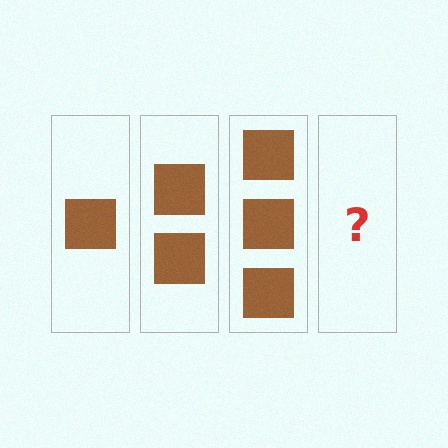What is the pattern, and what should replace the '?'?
The pattern is that each step adds one more square. The '?' should be 4 squares.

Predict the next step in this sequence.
The next step is 4 squares.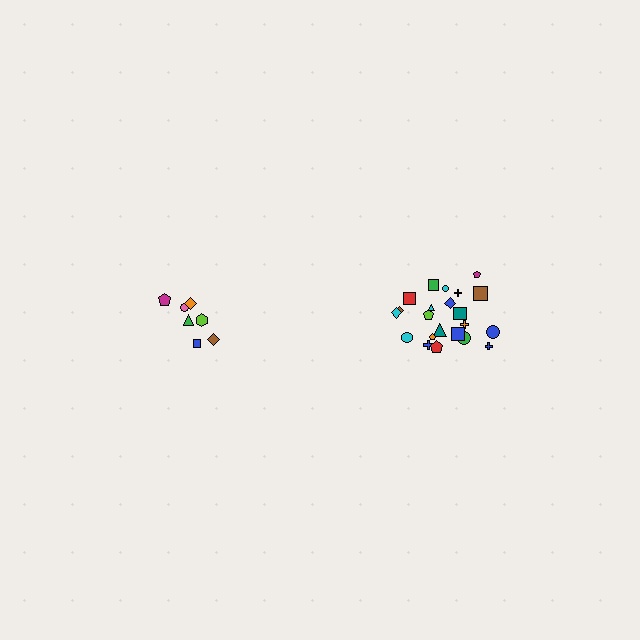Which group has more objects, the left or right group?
The right group.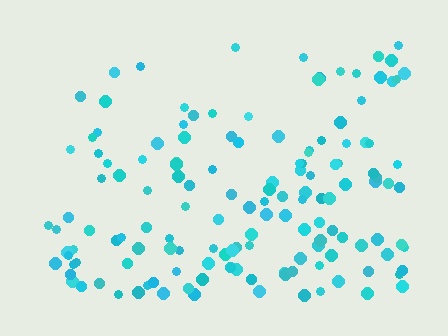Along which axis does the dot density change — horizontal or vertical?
Vertical.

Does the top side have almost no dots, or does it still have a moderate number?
Still a moderate number, just noticeably fewer than the bottom.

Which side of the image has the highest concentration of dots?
The bottom.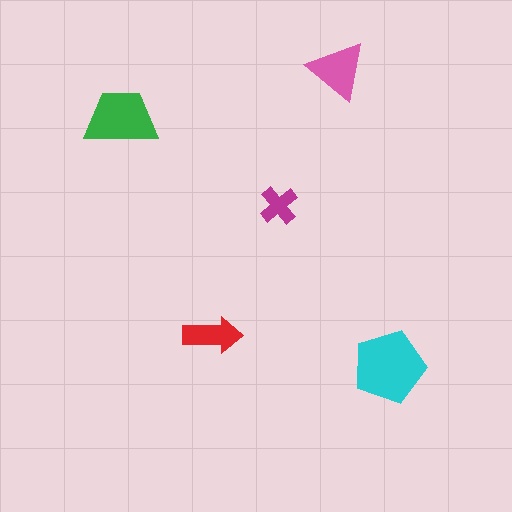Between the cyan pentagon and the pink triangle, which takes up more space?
The cyan pentagon.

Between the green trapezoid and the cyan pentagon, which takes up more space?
The cyan pentagon.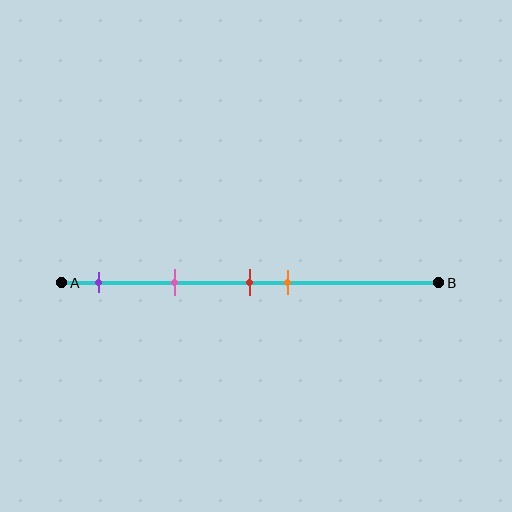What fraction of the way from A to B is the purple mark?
The purple mark is approximately 10% (0.1) of the way from A to B.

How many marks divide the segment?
There are 4 marks dividing the segment.